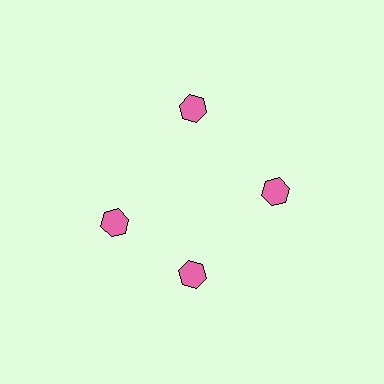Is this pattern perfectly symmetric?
No. The 4 pink hexagons are arranged in a ring, but one element near the 9 o'clock position is rotated out of alignment along the ring, breaking the 4-fold rotational symmetry.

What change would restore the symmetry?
The symmetry would be restored by rotating it back into even spacing with its neighbors so that all 4 hexagons sit at equal angles and equal distance from the center.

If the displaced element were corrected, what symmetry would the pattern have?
It would have 4-fold rotational symmetry — the pattern would map onto itself every 90 degrees.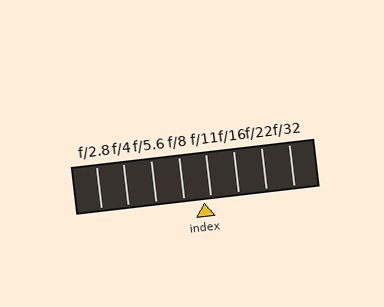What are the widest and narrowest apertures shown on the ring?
The widest aperture shown is f/2.8 and the narrowest is f/32.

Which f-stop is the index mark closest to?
The index mark is closest to f/11.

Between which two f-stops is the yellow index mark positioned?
The index mark is between f/8 and f/11.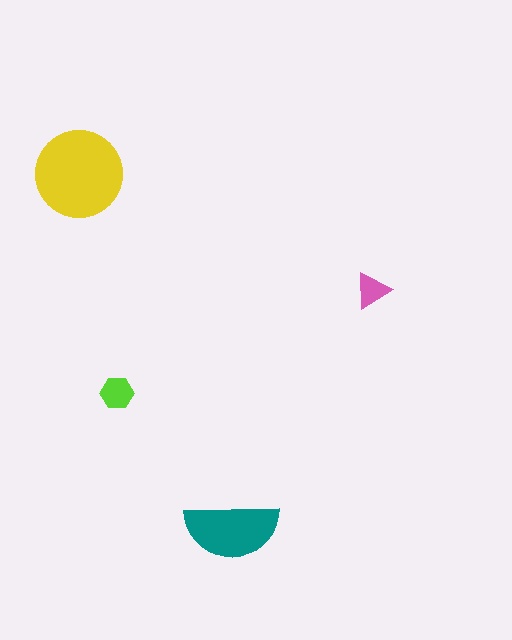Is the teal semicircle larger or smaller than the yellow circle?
Smaller.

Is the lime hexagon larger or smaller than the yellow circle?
Smaller.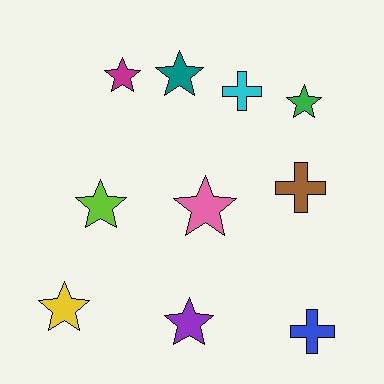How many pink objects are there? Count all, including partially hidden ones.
There is 1 pink object.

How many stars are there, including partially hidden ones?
There are 7 stars.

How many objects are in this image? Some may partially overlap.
There are 10 objects.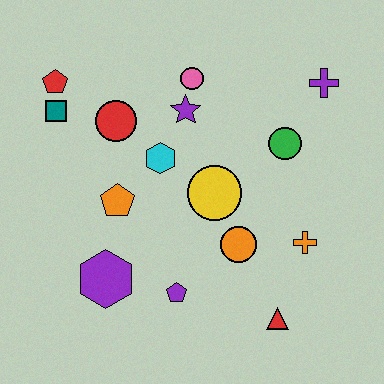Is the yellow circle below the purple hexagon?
No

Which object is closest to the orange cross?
The orange circle is closest to the orange cross.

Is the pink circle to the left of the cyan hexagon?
No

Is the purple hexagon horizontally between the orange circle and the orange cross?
No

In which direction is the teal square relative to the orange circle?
The teal square is to the left of the orange circle.